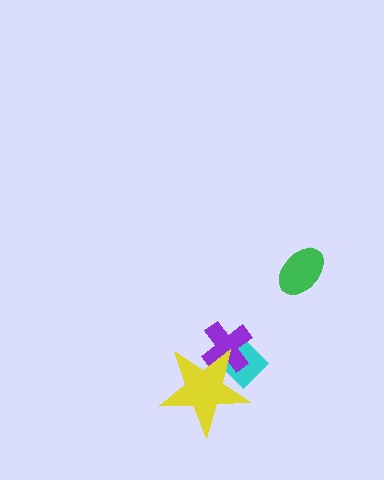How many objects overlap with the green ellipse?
0 objects overlap with the green ellipse.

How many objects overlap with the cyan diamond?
2 objects overlap with the cyan diamond.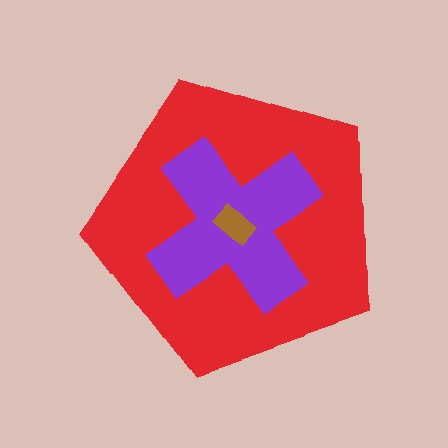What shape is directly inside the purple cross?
The brown rectangle.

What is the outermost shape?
The red pentagon.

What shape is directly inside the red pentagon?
The purple cross.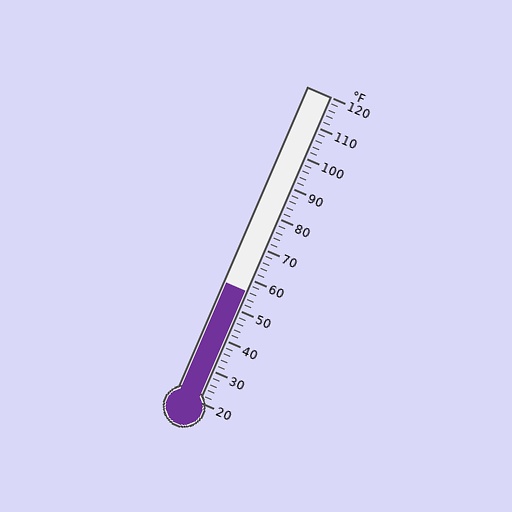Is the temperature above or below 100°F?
The temperature is below 100°F.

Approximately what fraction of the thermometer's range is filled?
The thermometer is filled to approximately 35% of its range.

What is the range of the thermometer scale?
The thermometer scale ranges from 20°F to 120°F.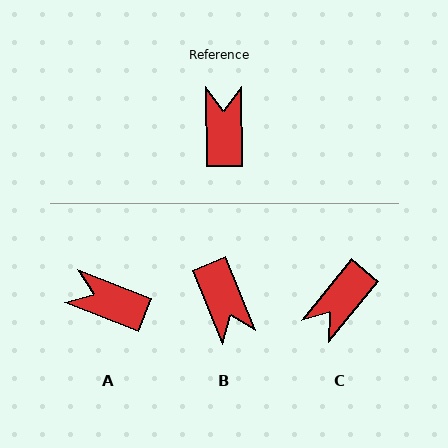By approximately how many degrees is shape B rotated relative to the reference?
Approximately 158 degrees clockwise.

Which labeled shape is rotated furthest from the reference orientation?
B, about 158 degrees away.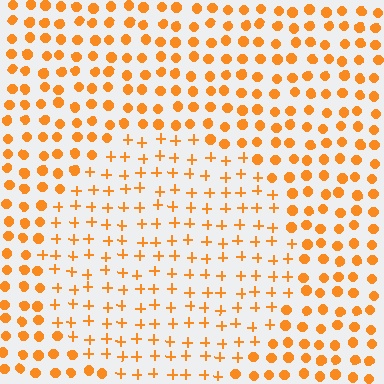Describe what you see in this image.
The image is filled with small orange elements arranged in a uniform grid. A circle-shaped region contains plus signs, while the surrounding area contains circles. The boundary is defined purely by the change in element shape.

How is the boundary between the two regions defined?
The boundary is defined by a change in element shape: plus signs inside vs. circles outside. All elements share the same color and spacing.